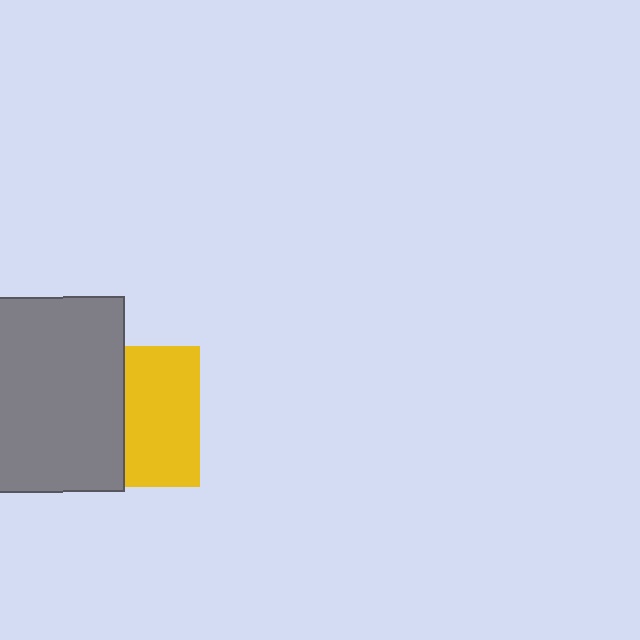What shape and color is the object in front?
The object in front is a gray rectangle.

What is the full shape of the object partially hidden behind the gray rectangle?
The partially hidden object is a yellow square.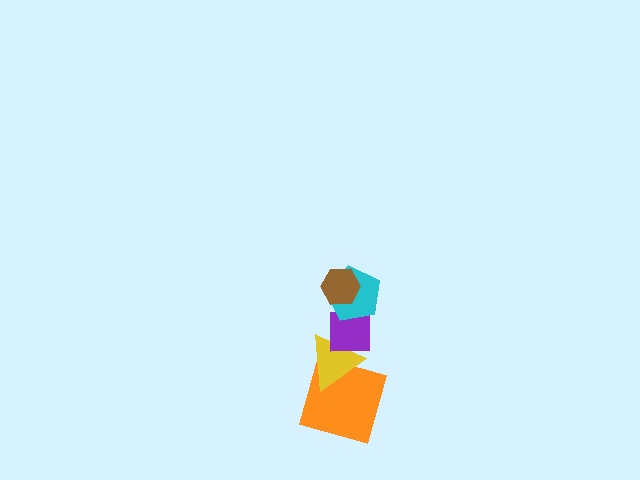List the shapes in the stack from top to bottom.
From top to bottom: the brown hexagon, the cyan pentagon, the purple square, the yellow triangle, the orange square.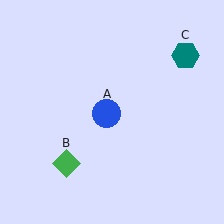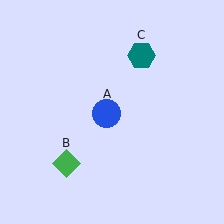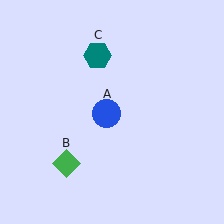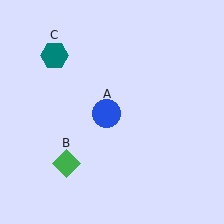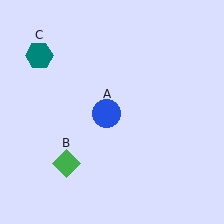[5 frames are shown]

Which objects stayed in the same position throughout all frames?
Blue circle (object A) and green diamond (object B) remained stationary.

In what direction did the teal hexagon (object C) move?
The teal hexagon (object C) moved left.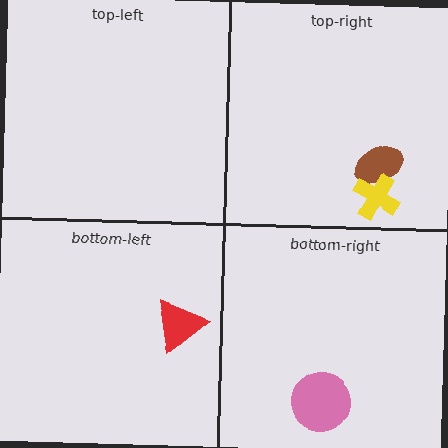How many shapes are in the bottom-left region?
1.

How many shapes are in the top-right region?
2.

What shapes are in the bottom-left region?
The red triangle.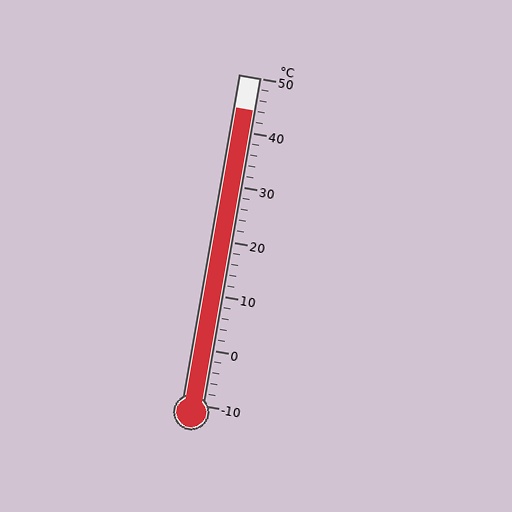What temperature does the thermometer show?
The thermometer shows approximately 44°C.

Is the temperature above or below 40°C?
The temperature is above 40°C.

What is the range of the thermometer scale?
The thermometer scale ranges from -10°C to 50°C.